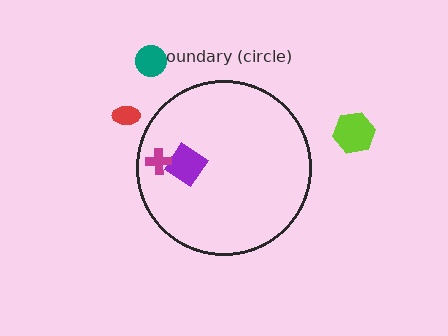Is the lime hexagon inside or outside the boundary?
Outside.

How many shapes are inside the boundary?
2 inside, 3 outside.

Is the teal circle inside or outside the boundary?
Outside.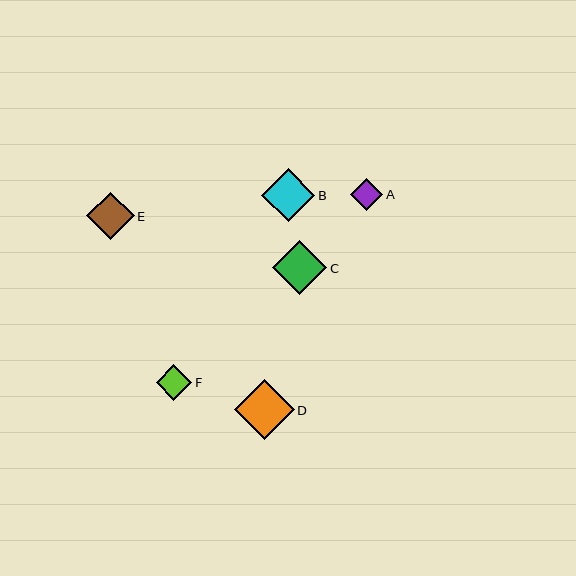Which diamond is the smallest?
Diamond A is the smallest with a size of approximately 32 pixels.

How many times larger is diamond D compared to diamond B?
Diamond D is approximately 1.1 times the size of diamond B.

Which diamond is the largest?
Diamond D is the largest with a size of approximately 60 pixels.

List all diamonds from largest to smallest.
From largest to smallest: D, C, B, E, F, A.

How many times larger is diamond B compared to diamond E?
Diamond B is approximately 1.1 times the size of diamond E.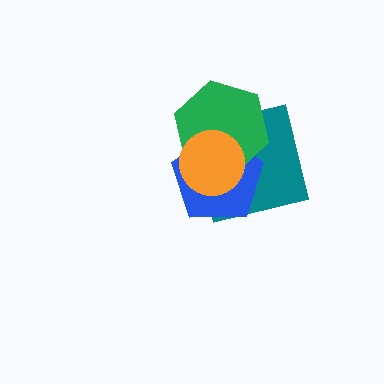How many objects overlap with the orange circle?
3 objects overlap with the orange circle.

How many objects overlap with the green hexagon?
3 objects overlap with the green hexagon.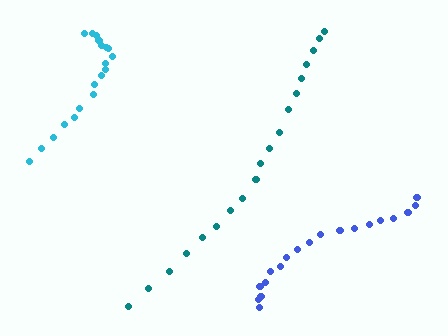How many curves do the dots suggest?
There are 3 distinct paths.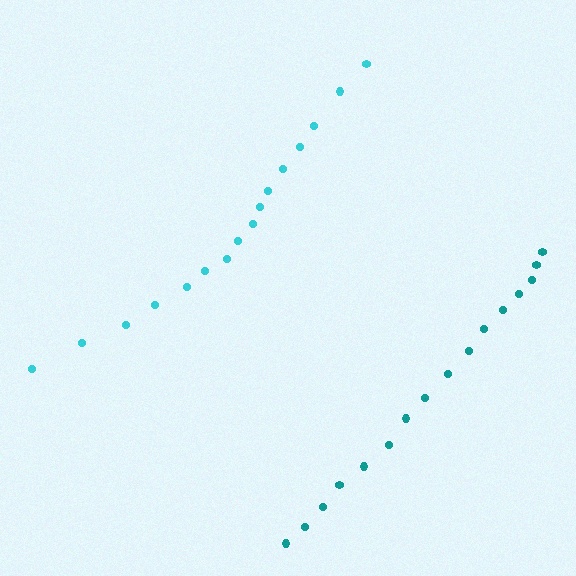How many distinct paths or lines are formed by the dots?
There are 2 distinct paths.